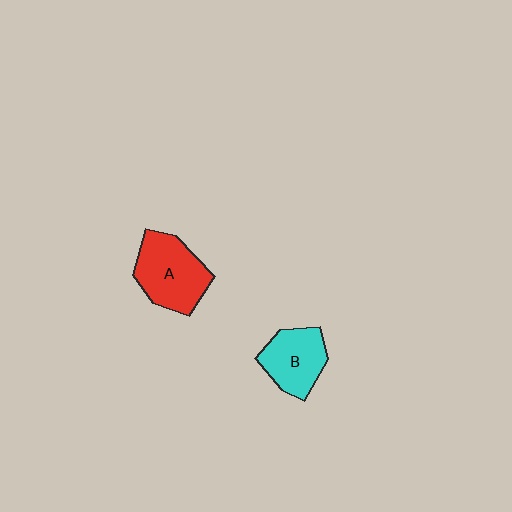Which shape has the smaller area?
Shape B (cyan).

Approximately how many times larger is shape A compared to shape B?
Approximately 1.3 times.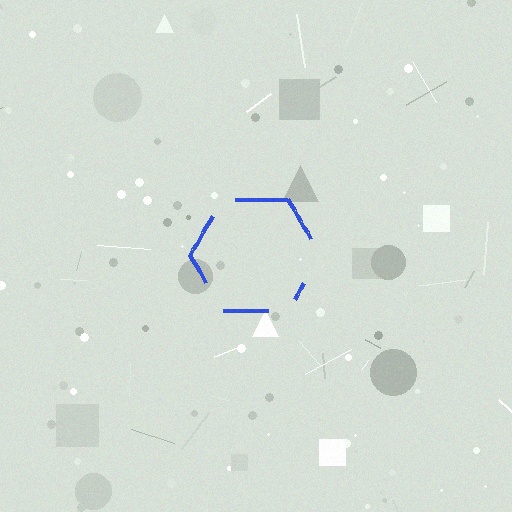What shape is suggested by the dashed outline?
The dashed outline suggests a hexagon.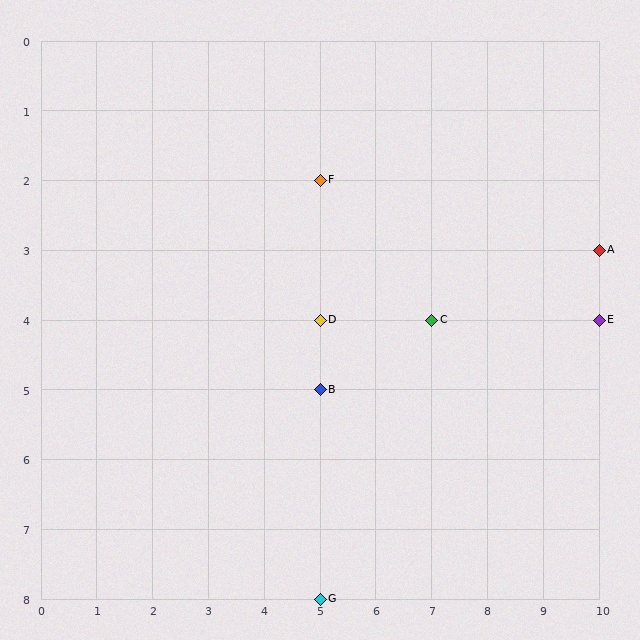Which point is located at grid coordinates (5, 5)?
Point B is at (5, 5).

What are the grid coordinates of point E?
Point E is at grid coordinates (10, 4).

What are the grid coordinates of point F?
Point F is at grid coordinates (5, 2).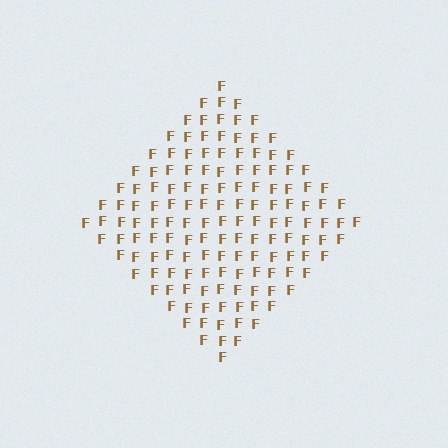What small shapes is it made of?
It is made of small letter F's.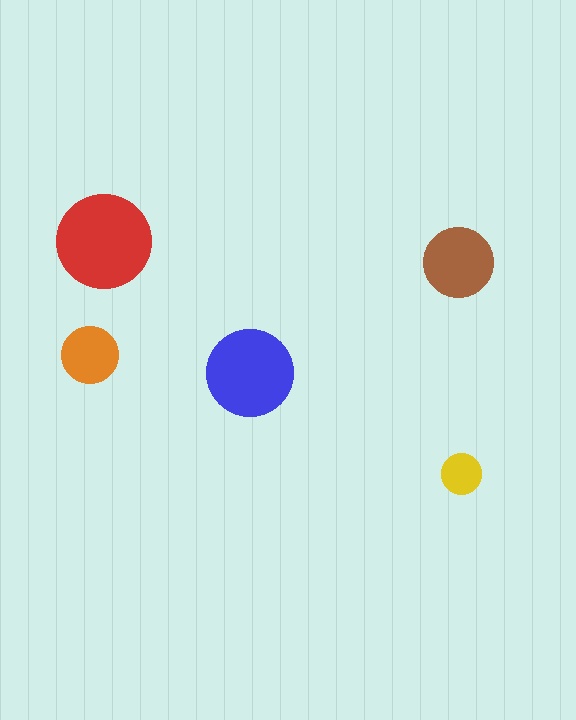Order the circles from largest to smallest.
the red one, the blue one, the brown one, the orange one, the yellow one.